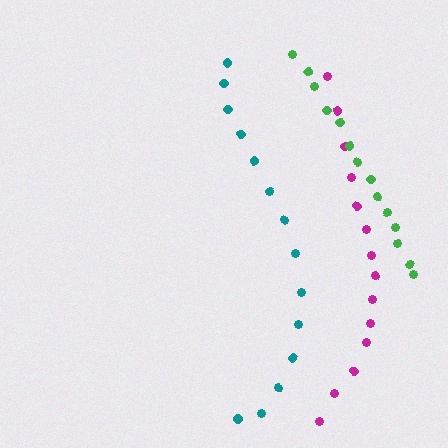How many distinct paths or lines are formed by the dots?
There are 3 distinct paths.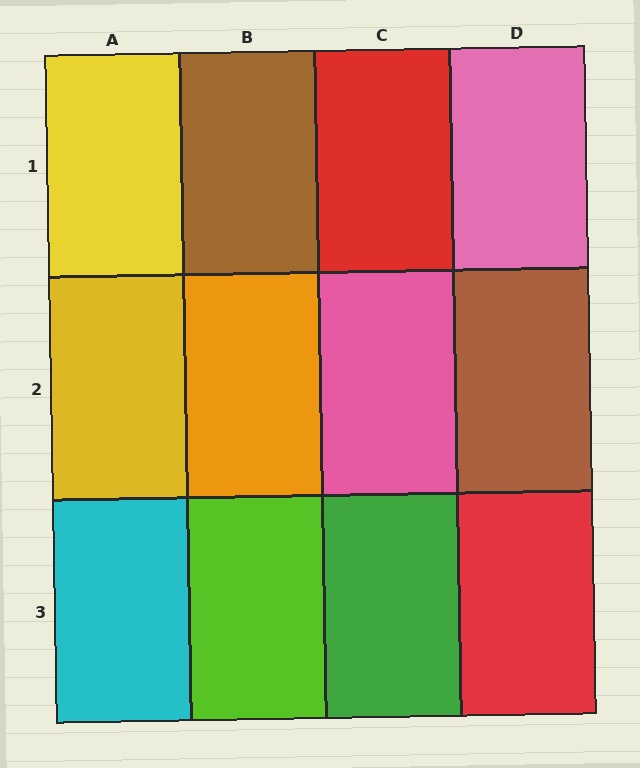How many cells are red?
2 cells are red.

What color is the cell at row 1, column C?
Red.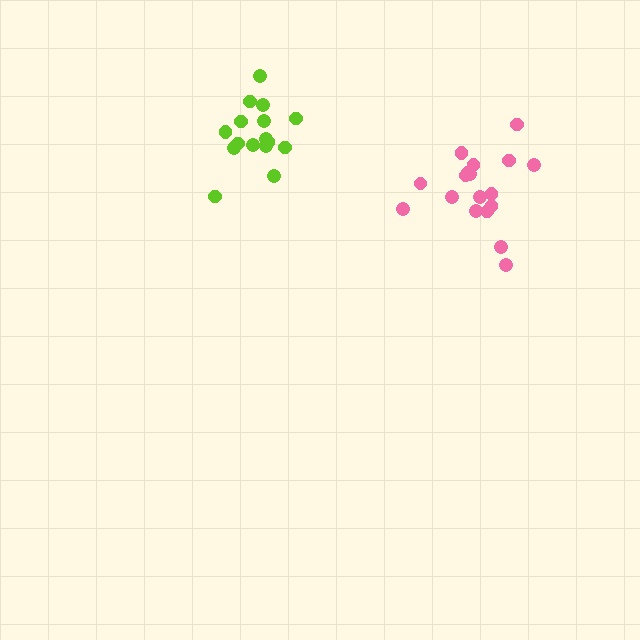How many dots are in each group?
Group 1: 17 dots, Group 2: 18 dots (35 total).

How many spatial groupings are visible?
There are 2 spatial groupings.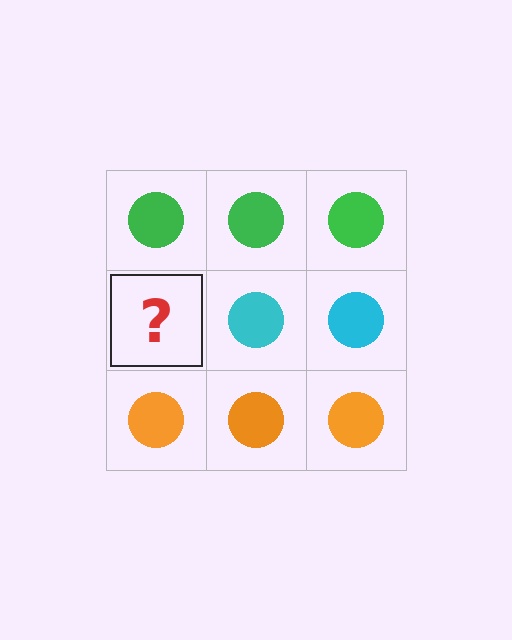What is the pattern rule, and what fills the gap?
The rule is that each row has a consistent color. The gap should be filled with a cyan circle.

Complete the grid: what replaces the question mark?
The question mark should be replaced with a cyan circle.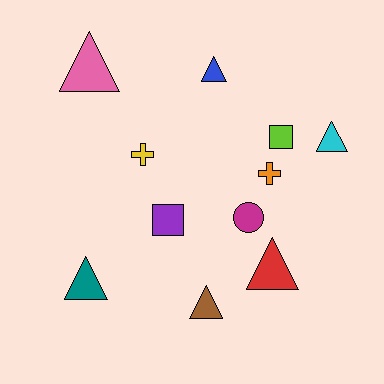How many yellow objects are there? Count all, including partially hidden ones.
There is 1 yellow object.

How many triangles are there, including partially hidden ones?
There are 6 triangles.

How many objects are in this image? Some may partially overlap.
There are 11 objects.